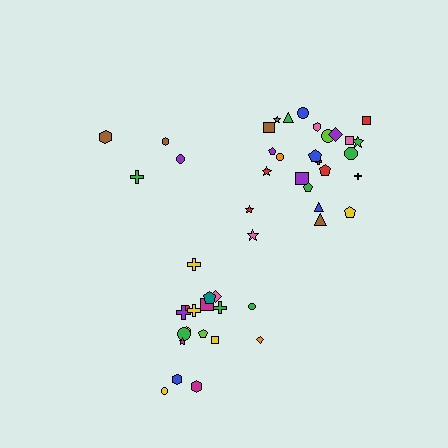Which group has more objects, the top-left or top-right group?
The top-right group.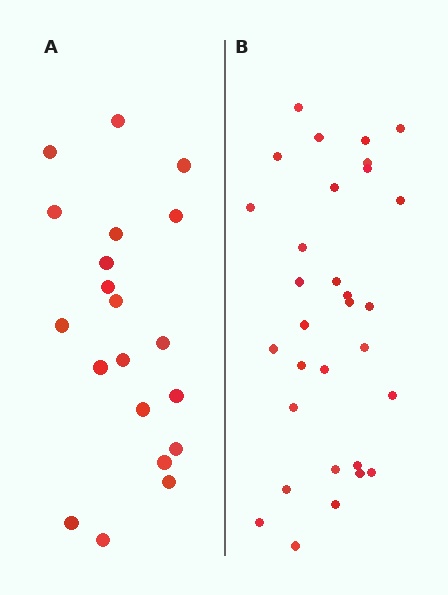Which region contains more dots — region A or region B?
Region B (the right region) has more dots.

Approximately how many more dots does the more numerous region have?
Region B has roughly 12 or so more dots than region A.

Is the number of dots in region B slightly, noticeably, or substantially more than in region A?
Region B has substantially more. The ratio is roughly 1.6 to 1.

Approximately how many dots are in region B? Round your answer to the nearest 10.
About 30 dots. (The exact count is 31, which rounds to 30.)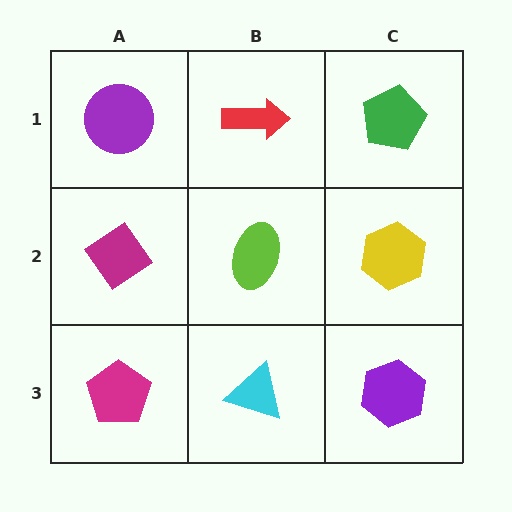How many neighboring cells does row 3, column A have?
2.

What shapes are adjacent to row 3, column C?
A yellow hexagon (row 2, column C), a cyan triangle (row 3, column B).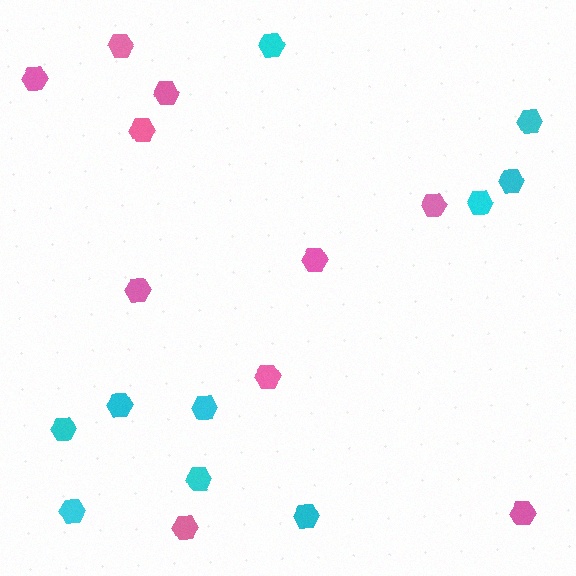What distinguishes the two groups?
There are 2 groups: one group of pink hexagons (10) and one group of cyan hexagons (10).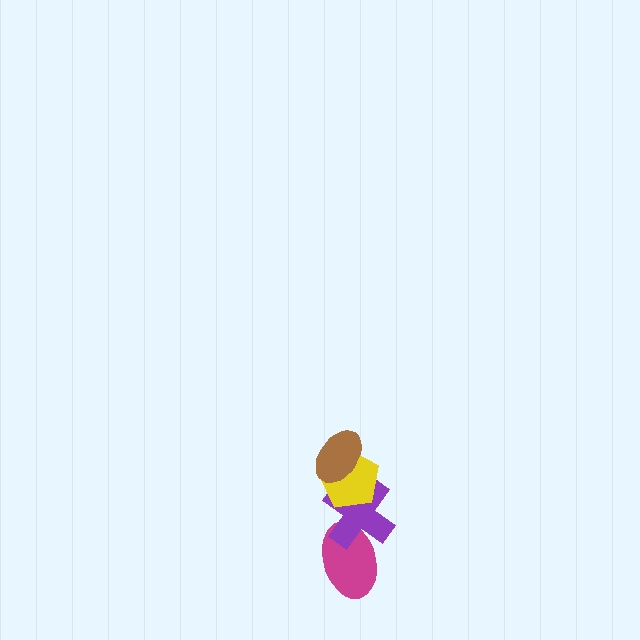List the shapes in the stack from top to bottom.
From top to bottom: the brown ellipse, the yellow pentagon, the purple cross, the magenta ellipse.